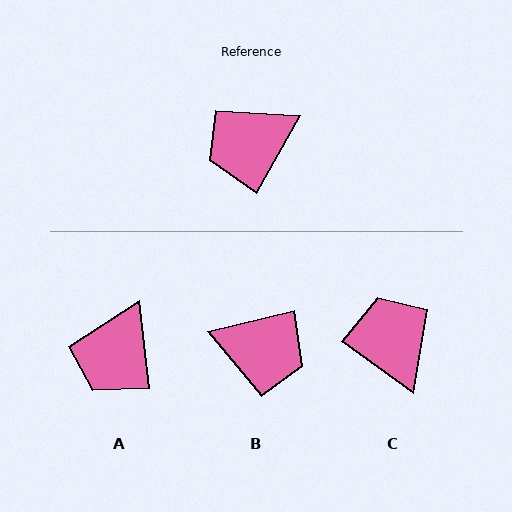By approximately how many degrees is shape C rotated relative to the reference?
Approximately 96 degrees clockwise.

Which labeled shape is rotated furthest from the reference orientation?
B, about 133 degrees away.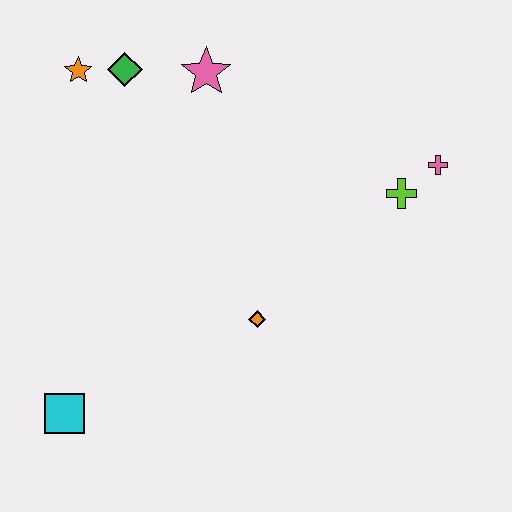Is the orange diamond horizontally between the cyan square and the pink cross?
Yes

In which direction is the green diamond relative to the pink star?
The green diamond is to the left of the pink star.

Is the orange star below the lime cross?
No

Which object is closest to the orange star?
The green diamond is closest to the orange star.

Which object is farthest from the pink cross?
The cyan square is farthest from the pink cross.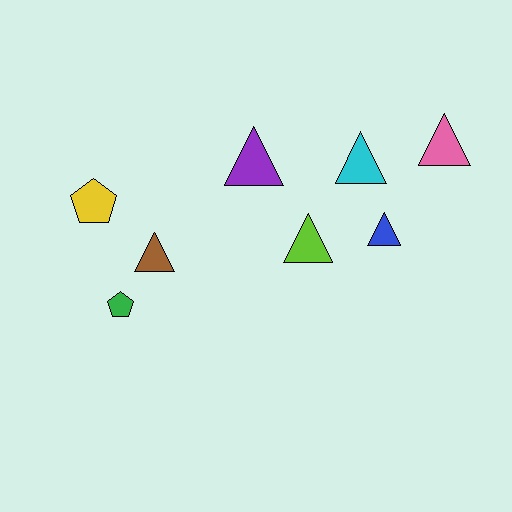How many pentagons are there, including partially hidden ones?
There are 2 pentagons.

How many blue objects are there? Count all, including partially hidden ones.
There is 1 blue object.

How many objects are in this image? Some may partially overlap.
There are 8 objects.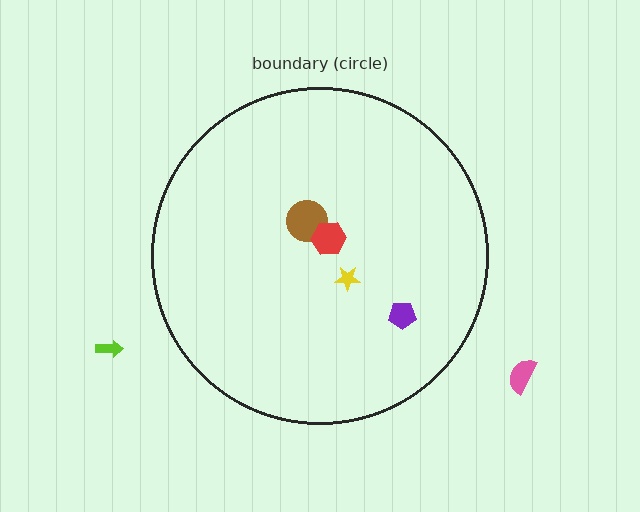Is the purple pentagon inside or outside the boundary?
Inside.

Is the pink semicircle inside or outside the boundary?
Outside.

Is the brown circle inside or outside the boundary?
Inside.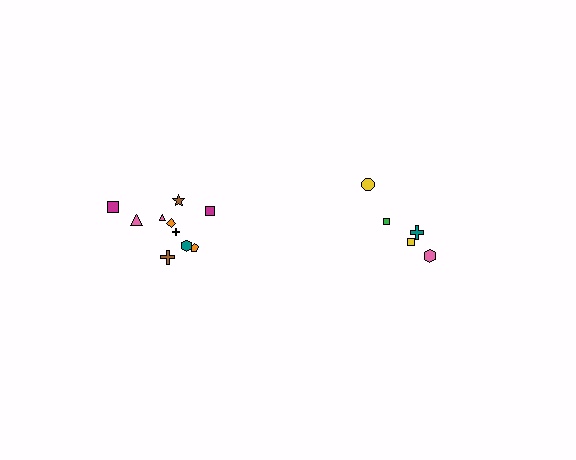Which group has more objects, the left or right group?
The left group.